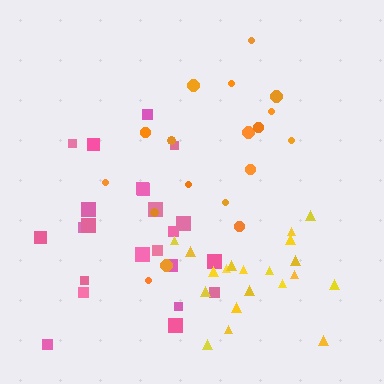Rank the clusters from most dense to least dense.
yellow, pink, orange.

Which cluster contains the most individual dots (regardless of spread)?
Pink (23).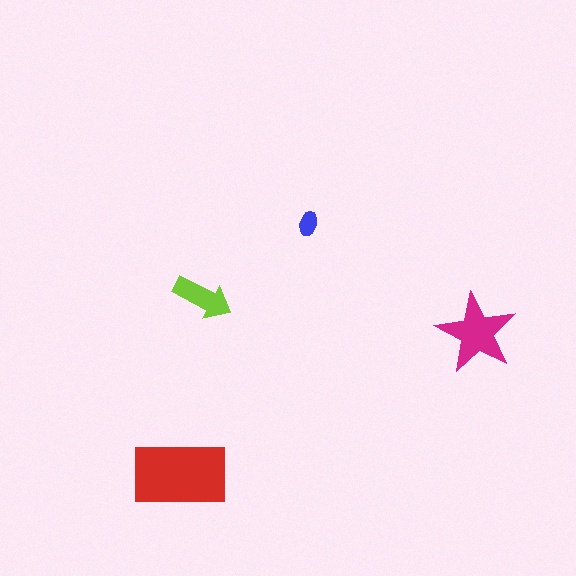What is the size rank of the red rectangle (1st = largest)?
1st.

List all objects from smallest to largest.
The blue ellipse, the lime arrow, the magenta star, the red rectangle.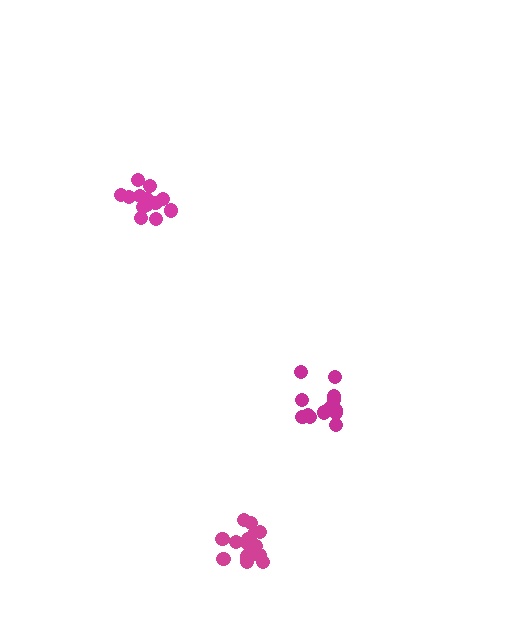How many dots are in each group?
Group 1: 13 dots, Group 2: 13 dots, Group 3: 16 dots (42 total).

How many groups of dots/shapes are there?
There are 3 groups.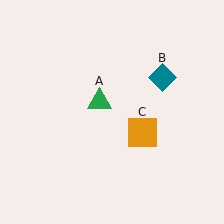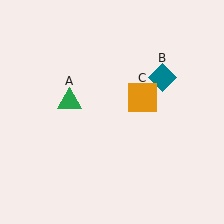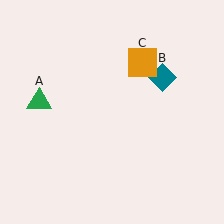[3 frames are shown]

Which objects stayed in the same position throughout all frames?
Teal diamond (object B) remained stationary.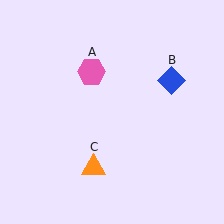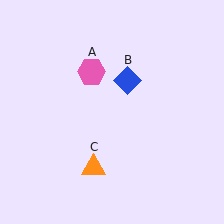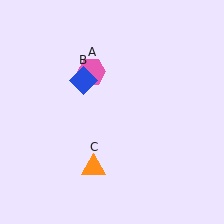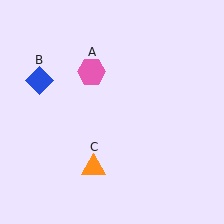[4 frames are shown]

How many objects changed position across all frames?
1 object changed position: blue diamond (object B).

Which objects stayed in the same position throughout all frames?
Pink hexagon (object A) and orange triangle (object C) remained stationary.